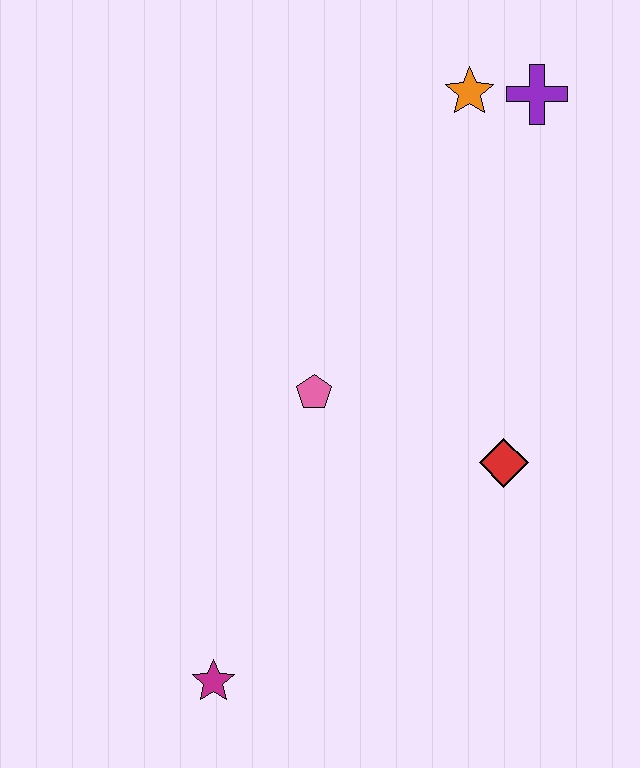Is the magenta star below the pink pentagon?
Yes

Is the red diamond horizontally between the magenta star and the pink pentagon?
No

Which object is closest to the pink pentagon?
The red diamond is closest to the pink pentagon.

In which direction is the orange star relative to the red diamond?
The orange star is above the red diamond.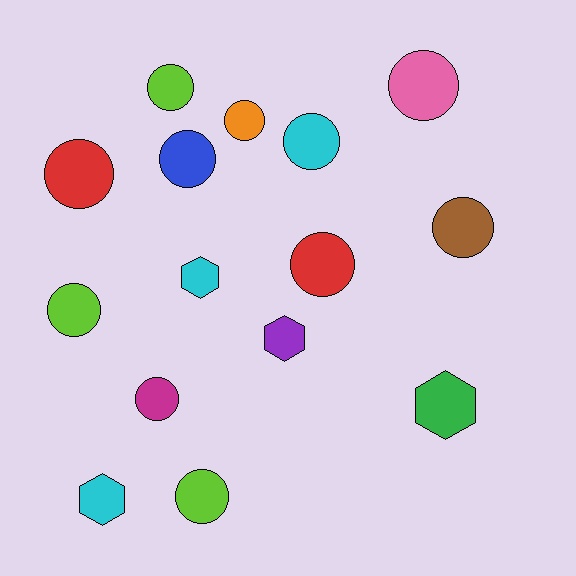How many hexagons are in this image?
There are 4 hexagons.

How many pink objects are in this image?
There is 1 pink object.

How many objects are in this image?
There are 15 objects.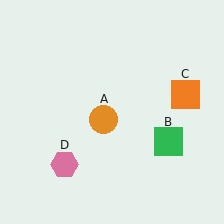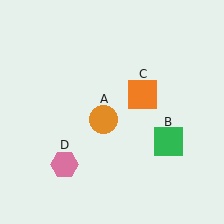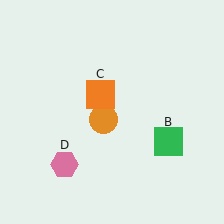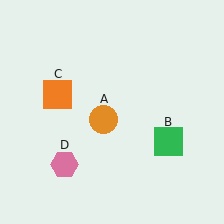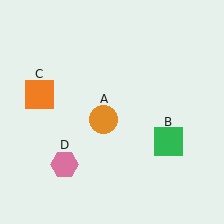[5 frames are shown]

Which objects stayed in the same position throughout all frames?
Orange circle (object A) and green square (object B) and pink hexagon (object D) remained stationary.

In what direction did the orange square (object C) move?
The orange square (object C) moved left.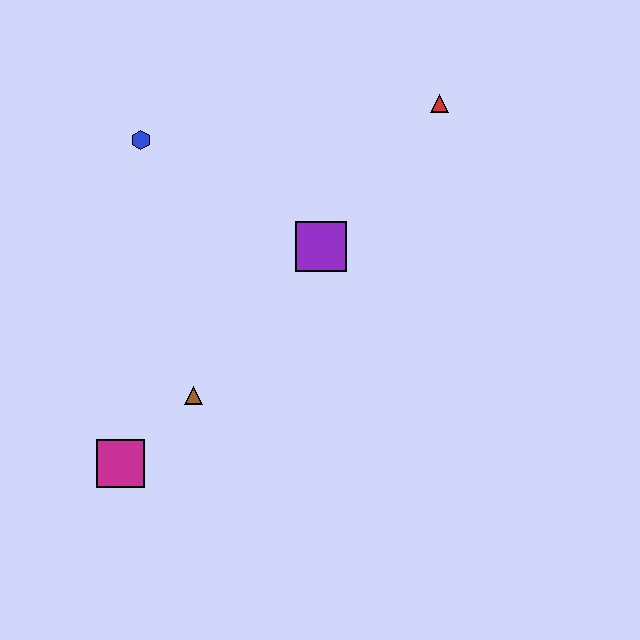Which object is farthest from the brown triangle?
The red triangle is farthest from the brown triangle.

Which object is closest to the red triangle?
The purple square is closest to the red triangle.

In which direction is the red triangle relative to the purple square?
The red triangle is above the purple square.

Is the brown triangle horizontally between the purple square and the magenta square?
Yes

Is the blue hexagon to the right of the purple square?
No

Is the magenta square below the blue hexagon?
Yes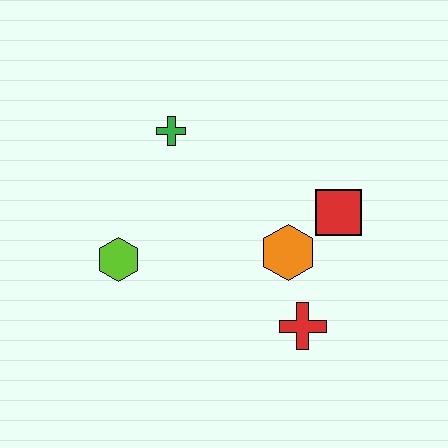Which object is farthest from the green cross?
The red cross is farthest from the green cross.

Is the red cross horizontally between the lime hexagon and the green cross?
No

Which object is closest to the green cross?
The lime hexagon is closest to the green cross.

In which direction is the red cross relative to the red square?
The red cross is below the red square.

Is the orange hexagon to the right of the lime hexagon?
Yes